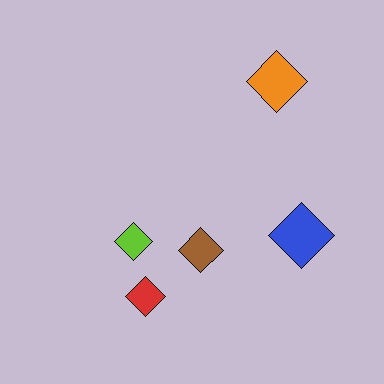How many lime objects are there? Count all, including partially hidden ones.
There is 1 lime object.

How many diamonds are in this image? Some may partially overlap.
There are 5 diamonds.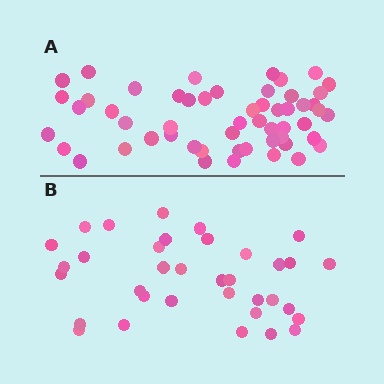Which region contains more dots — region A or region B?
Region A (the top region) has more dots.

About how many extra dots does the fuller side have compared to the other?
Region A has approximately 20 more dots than region B.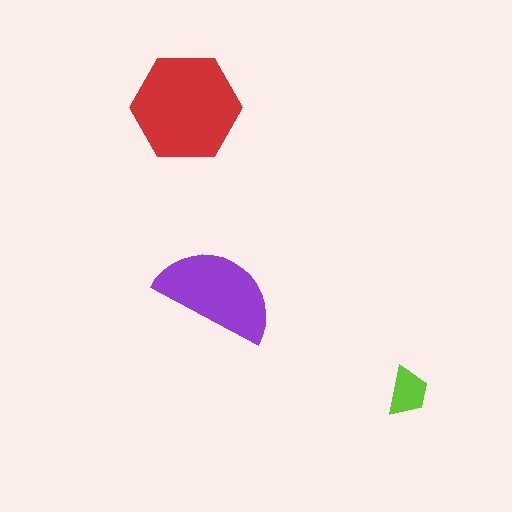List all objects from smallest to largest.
The lime trapezoid, the purple semicircle, the red hexagon.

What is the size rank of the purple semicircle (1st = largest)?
2nd.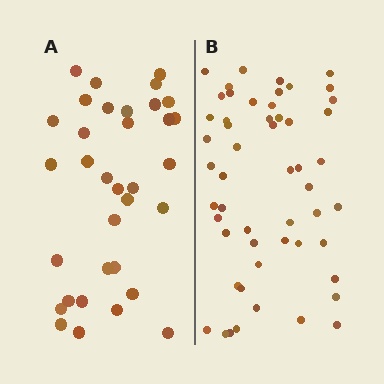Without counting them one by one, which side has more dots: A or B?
Region B (the right region) has more dots.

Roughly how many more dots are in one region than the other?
Region B has approximately 20 more dots than region A.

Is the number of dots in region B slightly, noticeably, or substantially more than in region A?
Region B has substantially more. The ratio is roughly 1.6 to 1.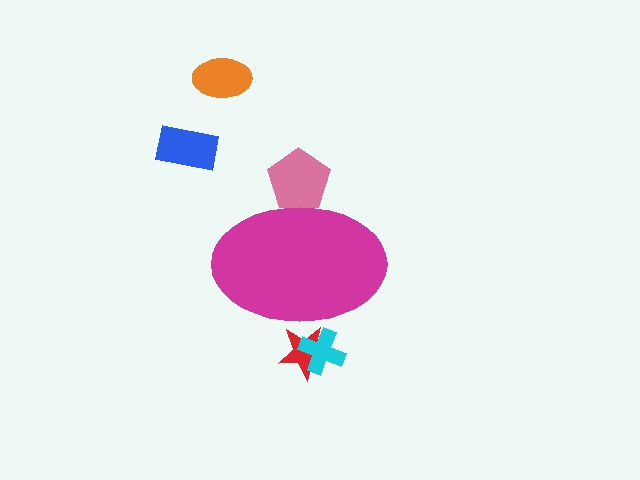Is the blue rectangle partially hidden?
No, the blue rectangle is fully visible.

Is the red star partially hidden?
Yes, the red star is partially hidden behind the magenta ellipse.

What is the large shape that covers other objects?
A magenta ellipse.